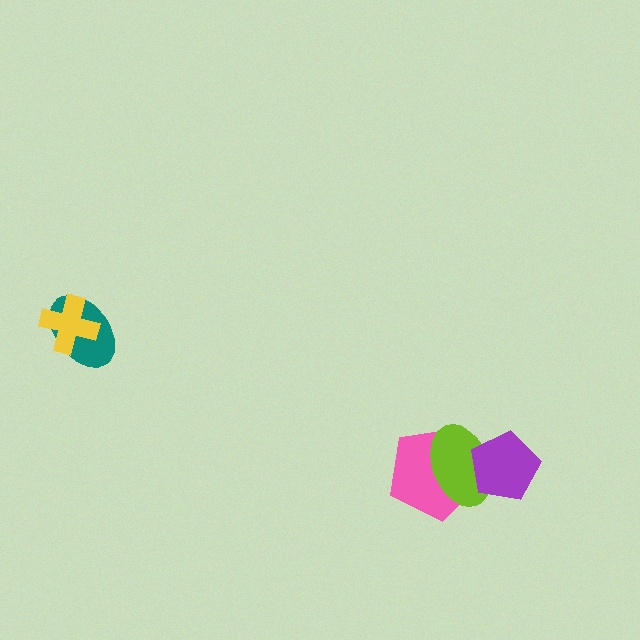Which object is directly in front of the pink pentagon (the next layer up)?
The lime ellipse is directly in front of the pink pentagon.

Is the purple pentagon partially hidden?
No, no other shape covers it.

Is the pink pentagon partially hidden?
Yes, it is partially covered by another shape.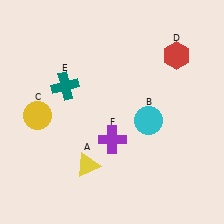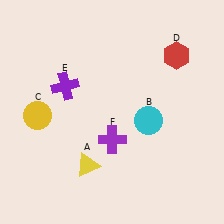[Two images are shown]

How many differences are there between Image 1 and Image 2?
There is 1 difference between the two images.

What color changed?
The cross (E) changed from teal in Image 1 to purple in Image 2.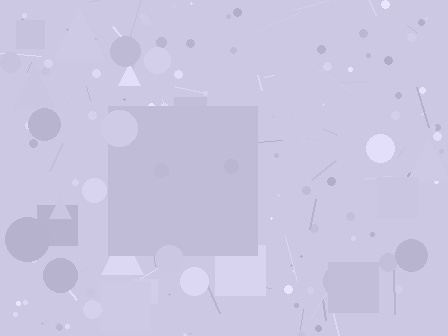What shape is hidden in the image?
A square is hidden in the image.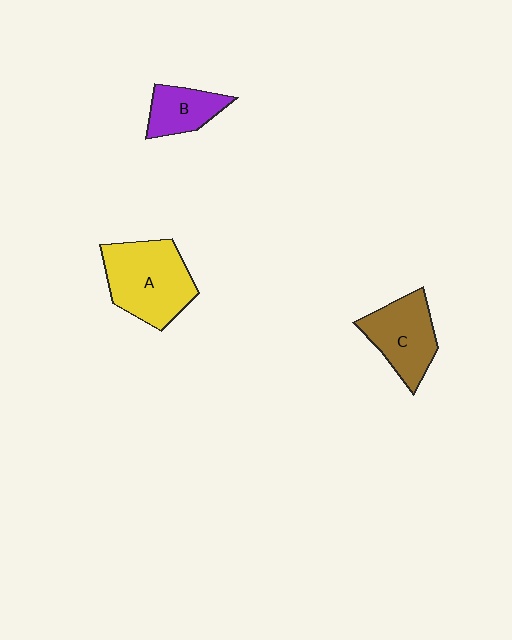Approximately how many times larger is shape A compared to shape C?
Approximately 1.3 times.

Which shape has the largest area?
Shape A (yellow).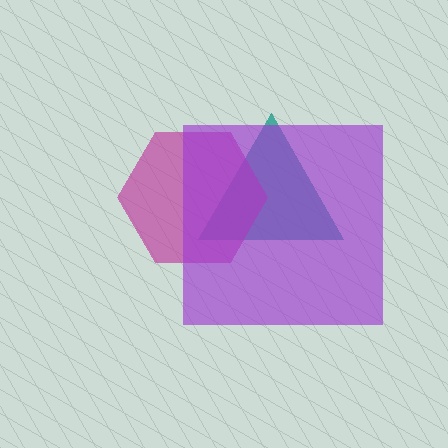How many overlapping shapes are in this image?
There are 3 overlapping shapes in the image.